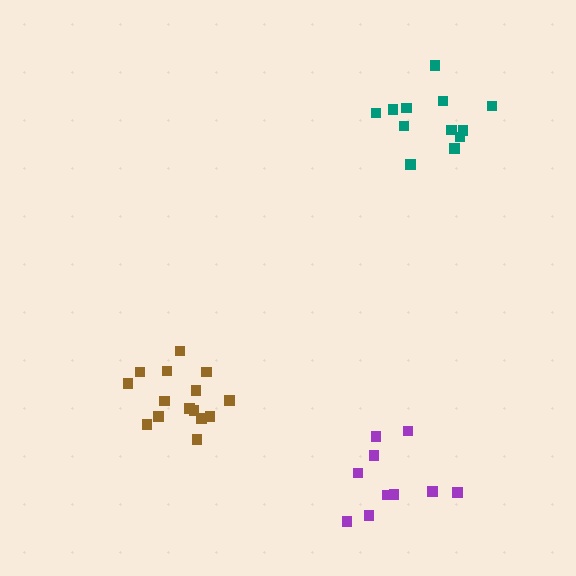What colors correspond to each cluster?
The clusters are colored: teal, brown, purple.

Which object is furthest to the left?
The brown cluster is leftmost.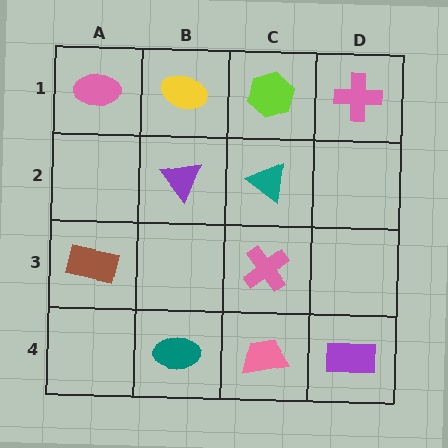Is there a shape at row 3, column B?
No, that cell is empty.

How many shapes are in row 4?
3 shapes.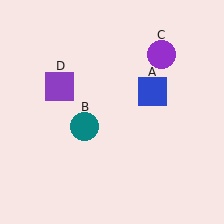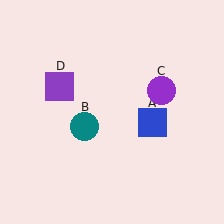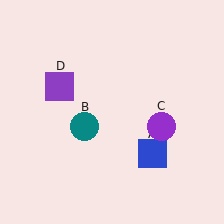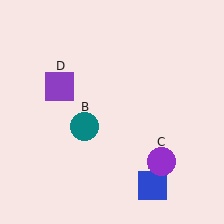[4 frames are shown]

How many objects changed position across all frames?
2 objects changed position: blue square (object A), purple circle (object C).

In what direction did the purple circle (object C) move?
The purple circle (object C) moved down.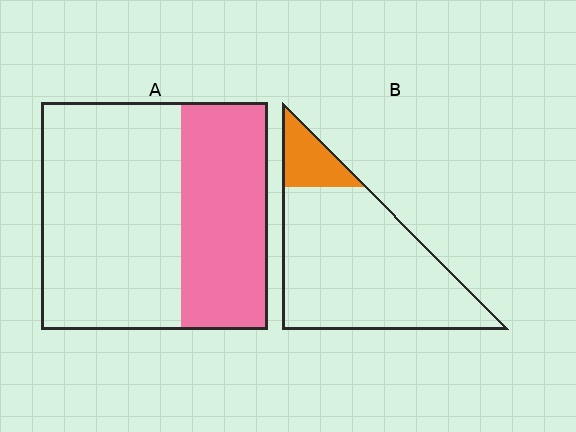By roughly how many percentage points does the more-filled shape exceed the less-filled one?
By roughly 25 percentage points (A over B).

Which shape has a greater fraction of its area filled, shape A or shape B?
Shape A.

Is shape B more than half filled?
No.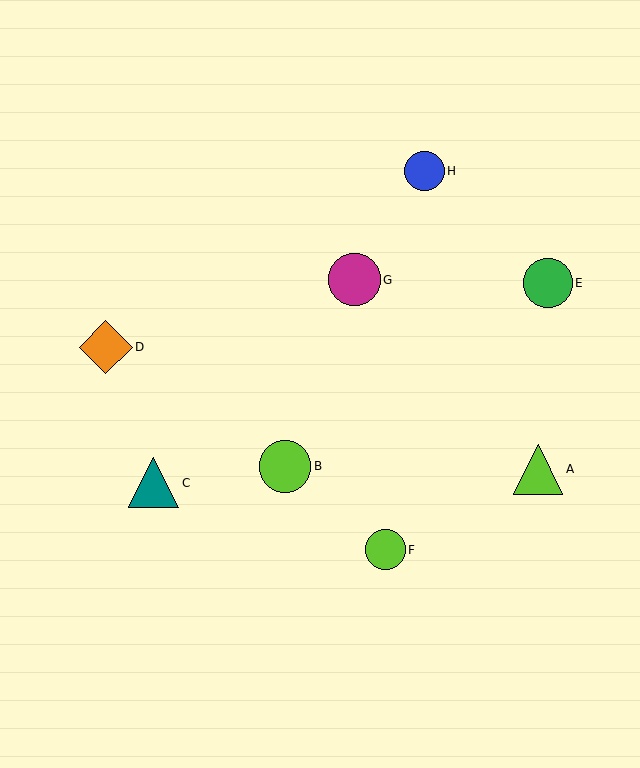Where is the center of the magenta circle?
The center of the magenta circle is at (354, 280).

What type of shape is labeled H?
Shape H is a blue circle.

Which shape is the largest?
The orange diamond (labeled D) is the largest.